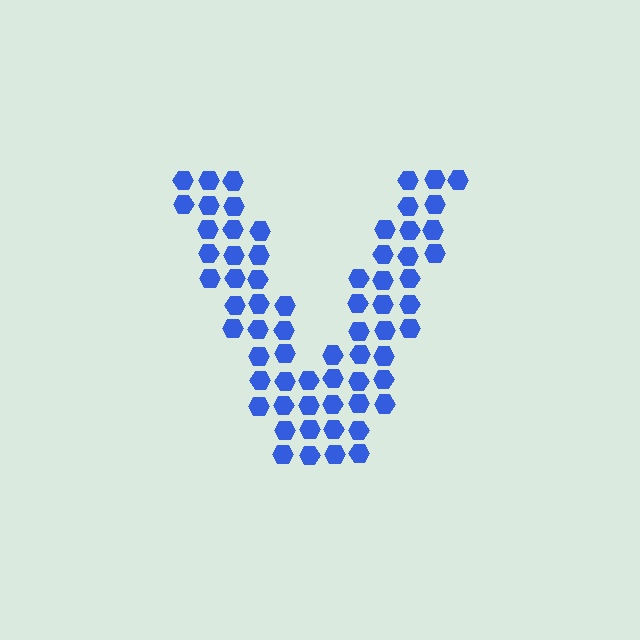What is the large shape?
The large shape is the letter V.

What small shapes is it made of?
It is made of small hexagons.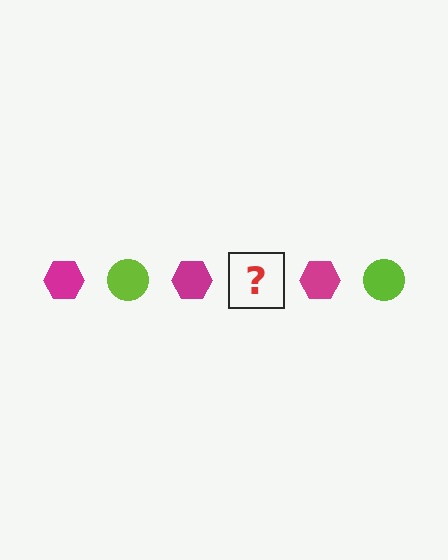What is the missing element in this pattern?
The missing element is a lime circle.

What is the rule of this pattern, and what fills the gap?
The rule is that the pattern alternates between magenta hexagon and lime circle. The gap should be filled with a lime circle.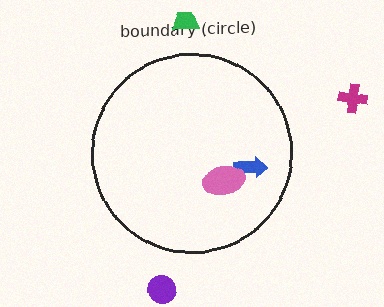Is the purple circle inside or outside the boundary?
Outside.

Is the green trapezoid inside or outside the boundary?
Outside.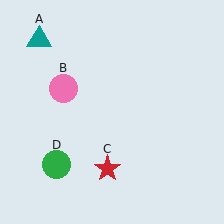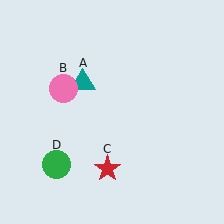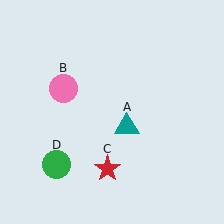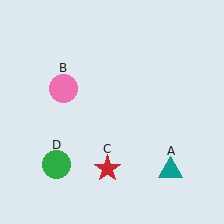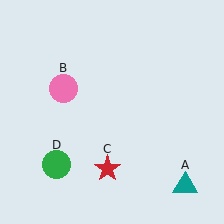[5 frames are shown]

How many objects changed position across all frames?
1 object changed position: teal triangle (object A).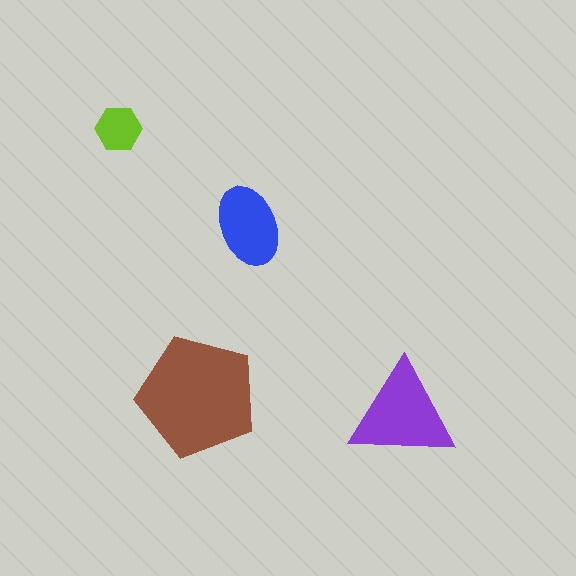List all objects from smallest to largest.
The lime hexagon, the blue ellipse, the purple triangle, the brown pentagon.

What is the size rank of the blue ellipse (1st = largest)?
3rd.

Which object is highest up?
The lime hexagon is topmost.